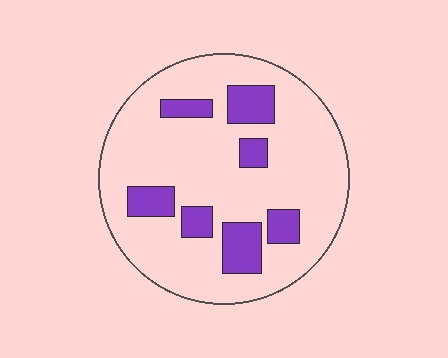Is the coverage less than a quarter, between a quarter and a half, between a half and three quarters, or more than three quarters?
Less than a quarter.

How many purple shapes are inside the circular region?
7.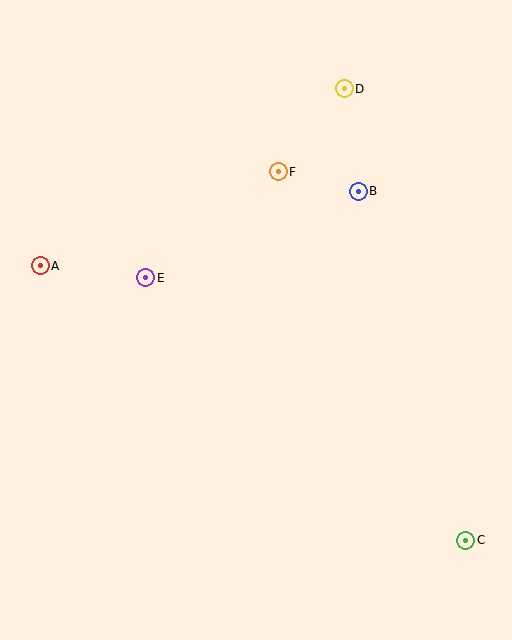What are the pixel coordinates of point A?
Point A is at (40, 266).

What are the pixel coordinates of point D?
Point D is at (344, 89).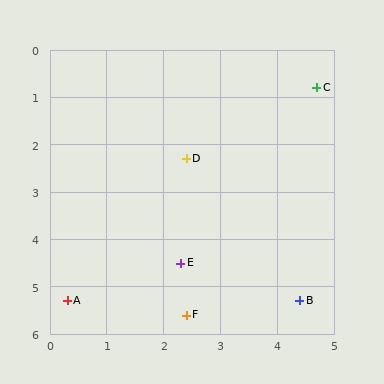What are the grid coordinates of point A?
Point A is at approximately (0.3, 5.3).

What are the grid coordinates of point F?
Point F is at approximately (2.4, 5.6).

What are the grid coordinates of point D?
Point D is at approximately (2.4, 2.3).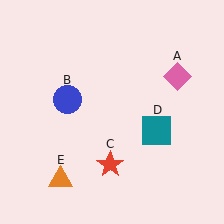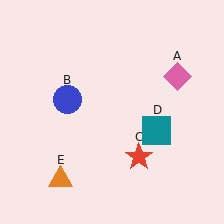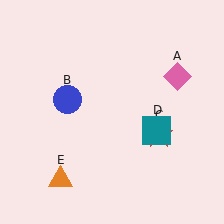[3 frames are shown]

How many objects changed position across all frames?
1 object changed position: red star (object C).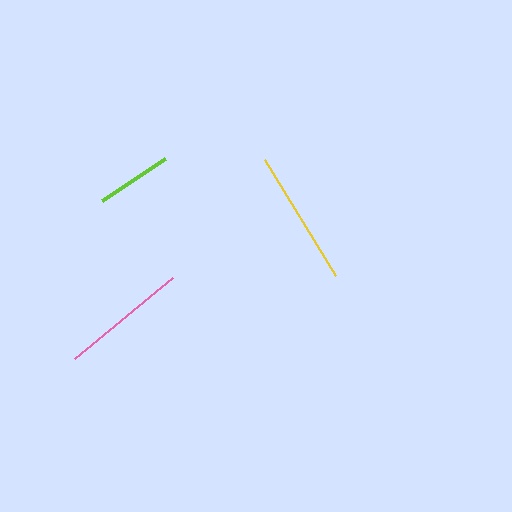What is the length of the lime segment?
The lime segment is approximately 77 pixels long.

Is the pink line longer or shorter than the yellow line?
The yellow line is longer than the pink line.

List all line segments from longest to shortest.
From longest to shortest: yellow, pink, lime.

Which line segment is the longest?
The yellow line is the longest at approximately 136 pixels.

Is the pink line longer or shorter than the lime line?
The pink line is longer than the lime line.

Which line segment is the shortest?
The lime line is the shortest at approximately 77 pixels.